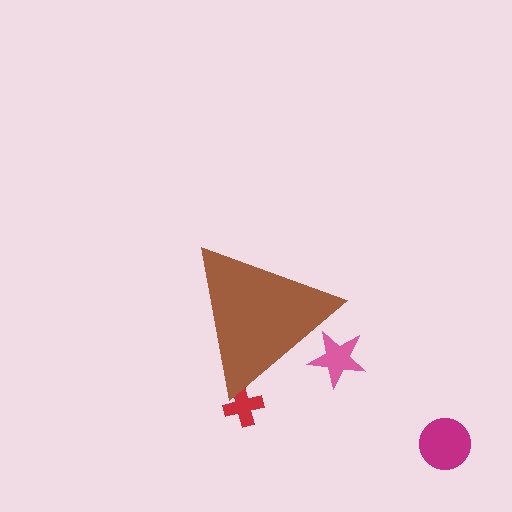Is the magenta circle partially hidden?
No, the magenta circle is fully visible.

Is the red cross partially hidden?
Yes, the red cross is partially hidden behind the brown triangle.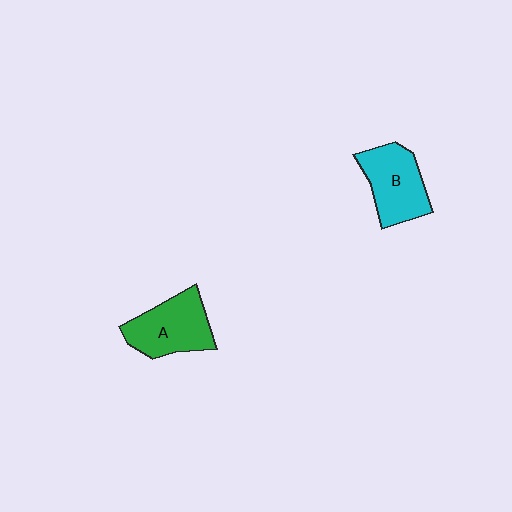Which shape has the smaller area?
Shape B (cyan).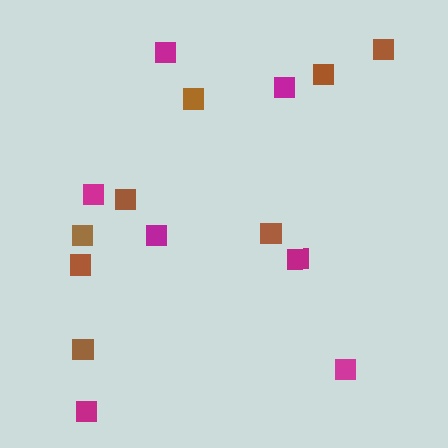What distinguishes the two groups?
There are 2 groups: one group of brown squares (8) and one group of magenta squares (7).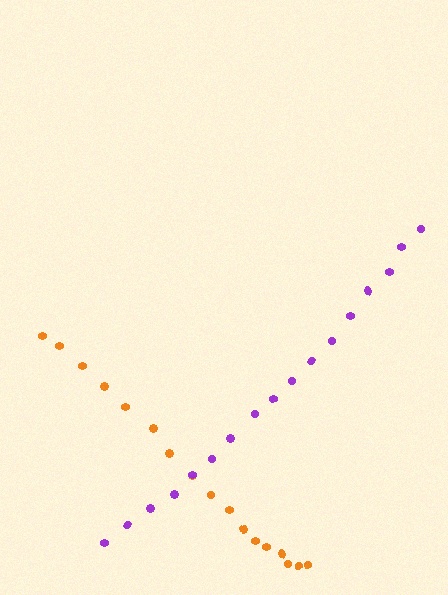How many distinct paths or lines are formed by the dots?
There are 2 distinct paths.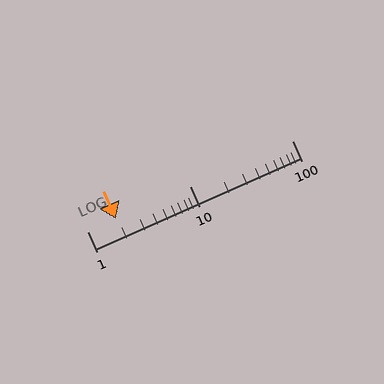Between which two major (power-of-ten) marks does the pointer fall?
The pointer is between 1 and 10.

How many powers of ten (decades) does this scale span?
The scale spans 2 decades, from 1 to 100.